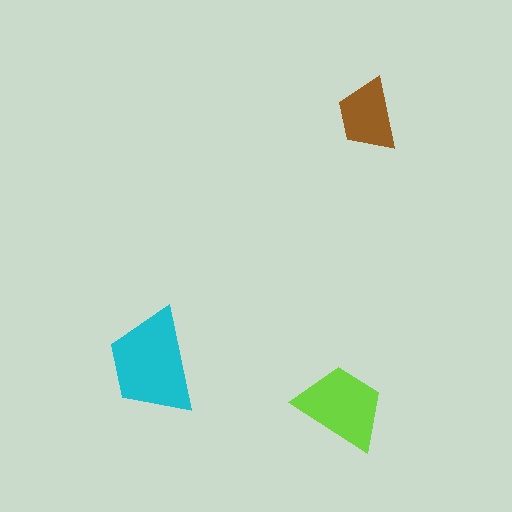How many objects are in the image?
There are 3 objects in the image.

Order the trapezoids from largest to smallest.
the cyan one, the lime one, the brown one.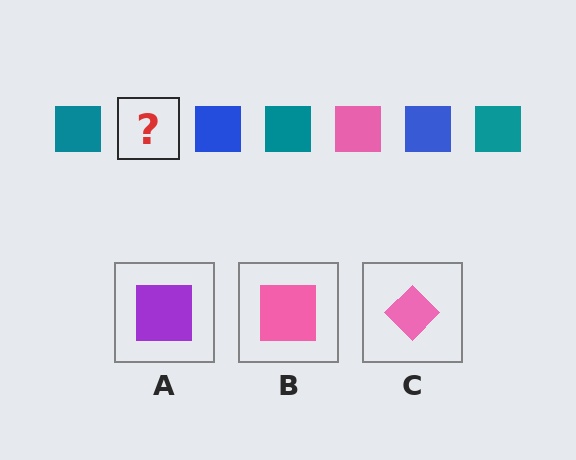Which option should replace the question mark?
Option B.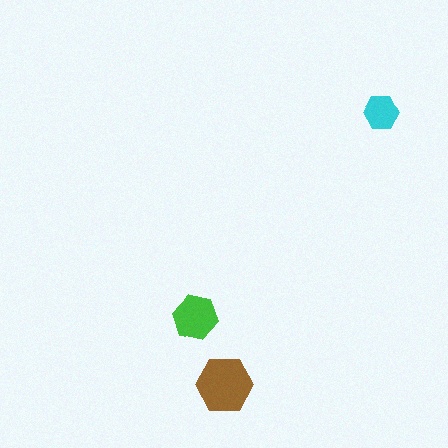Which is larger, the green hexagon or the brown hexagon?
The brown one.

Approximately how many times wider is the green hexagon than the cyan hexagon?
About 1.5 times wider.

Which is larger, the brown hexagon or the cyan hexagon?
The brown one.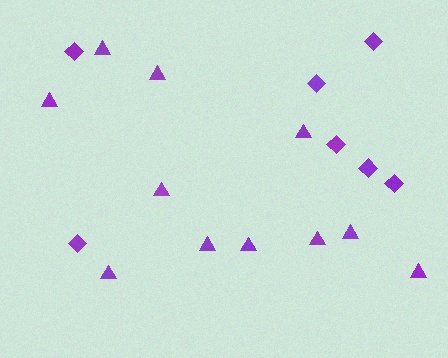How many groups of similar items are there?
There are 2 groups: one group of diamonds (7) and one group of triangles (11).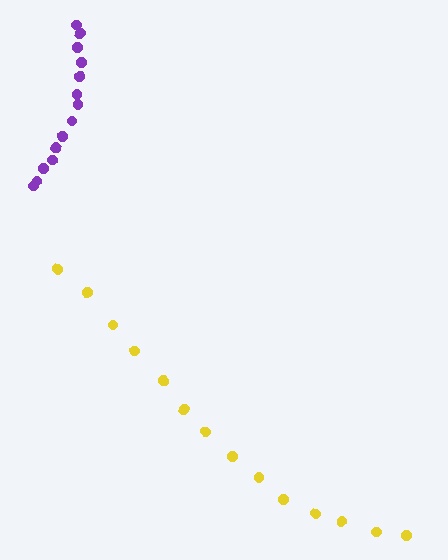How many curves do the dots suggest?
There are 2 distinct paths.